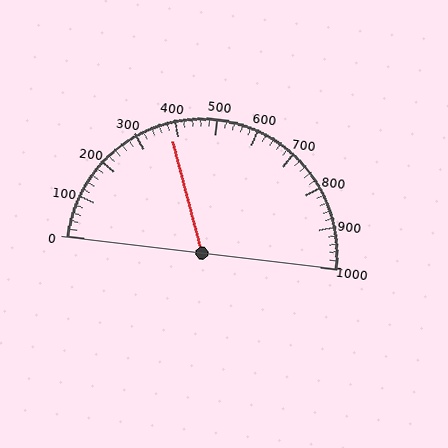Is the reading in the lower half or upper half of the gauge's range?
The reading is in the lower half of the range (0 to 1000).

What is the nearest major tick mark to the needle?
The nearest major tick mark is 400.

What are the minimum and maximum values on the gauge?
The gauge ranges from 0 to 1000.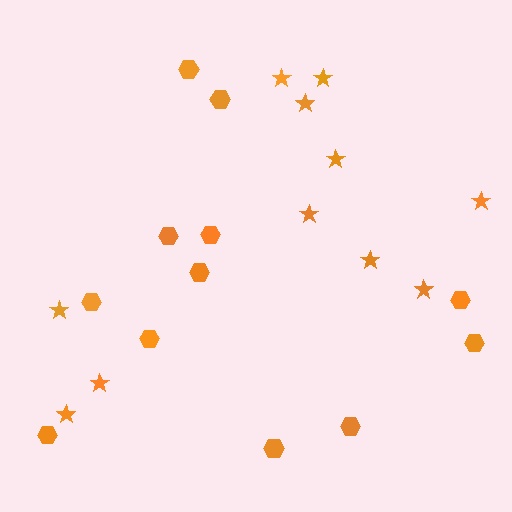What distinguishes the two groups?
There are 2 groups: one group of hexagons (12) and one group of stars (11).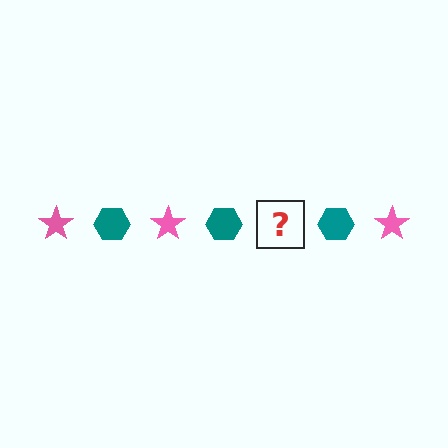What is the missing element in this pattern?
The missing element is a pink star.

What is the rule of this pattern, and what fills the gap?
The rule is that the pattern alternates between pink star and teal hexagon. The gap should be filled with a pink star.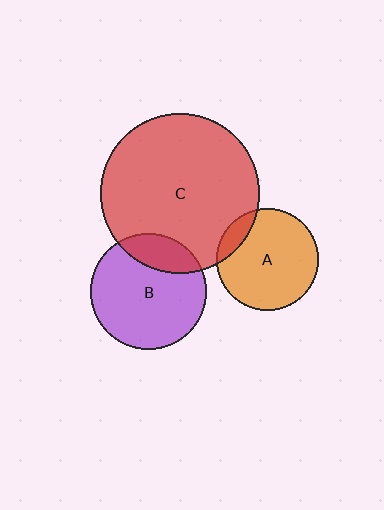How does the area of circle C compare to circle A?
Approximately 2.4 times.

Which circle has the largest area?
Circle C (red).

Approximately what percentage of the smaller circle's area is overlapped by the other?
Approximately 20%.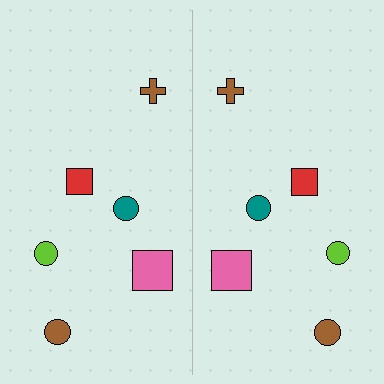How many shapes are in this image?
There are 12 shapes in this image.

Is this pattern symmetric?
Yes, this pattern has bilateral (reflection) symmetry.